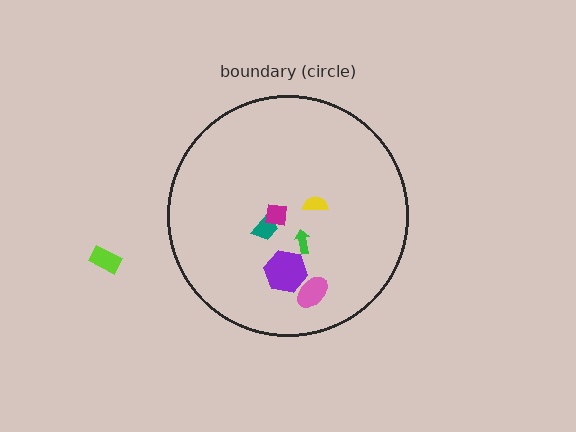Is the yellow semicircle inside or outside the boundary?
Inside.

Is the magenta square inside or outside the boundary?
Inside.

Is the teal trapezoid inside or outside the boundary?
Inside.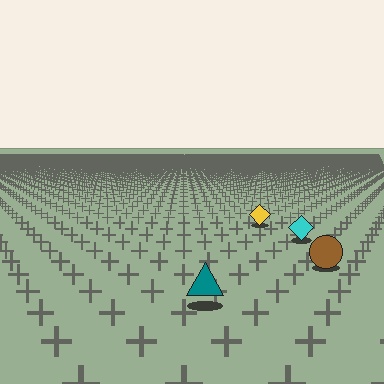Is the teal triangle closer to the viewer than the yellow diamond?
Yes. The teal triangle is closer — you can tell from the texture gradient: the ground texture is coarser near it.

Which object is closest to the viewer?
The teal triangle is closest. The texture marks near it are larger and more spread out.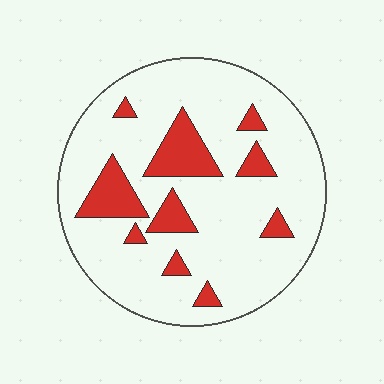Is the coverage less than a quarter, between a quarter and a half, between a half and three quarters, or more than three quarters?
Less than a quarter.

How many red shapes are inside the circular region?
10.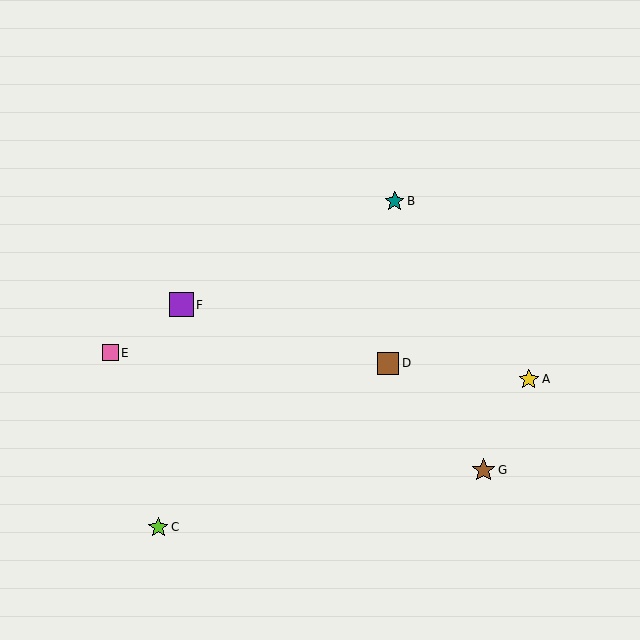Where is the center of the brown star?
The center of the brown star is at (484, 470).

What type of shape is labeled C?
Shape C is a lime star.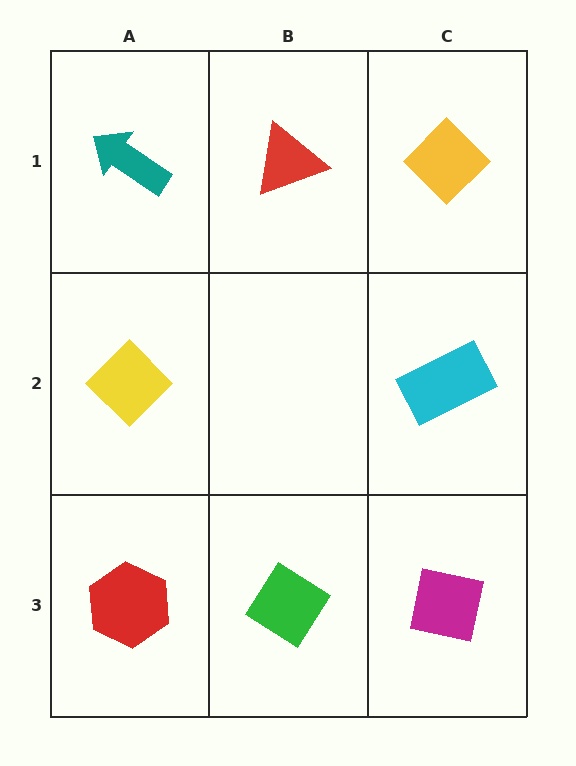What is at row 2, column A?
A yellow diamond.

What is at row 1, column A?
A teal arrow.